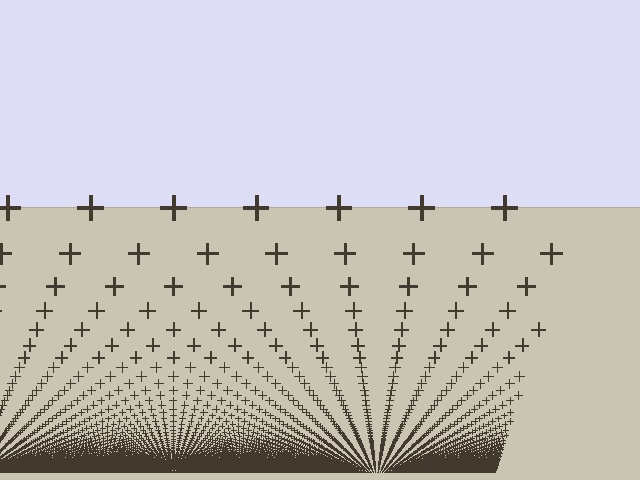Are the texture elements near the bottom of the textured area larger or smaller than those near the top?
Smaller. The gradient is inverted — elements near the bottom are smaller and denser.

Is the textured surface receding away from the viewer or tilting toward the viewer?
The surface appears to tilt toward the viewer. Texture elements get larger and sparser toward the top.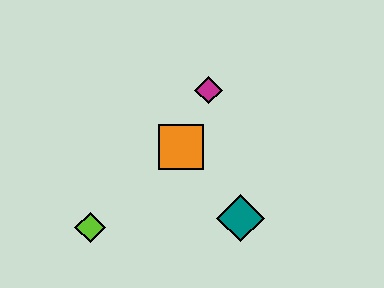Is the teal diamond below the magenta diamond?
Yes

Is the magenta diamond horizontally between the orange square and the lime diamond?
No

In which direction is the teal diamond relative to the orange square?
The teal diamond is below the orange square.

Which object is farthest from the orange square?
The lime diamond is farthest from the orange square.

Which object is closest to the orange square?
The magenta diamond is closest to the orange square.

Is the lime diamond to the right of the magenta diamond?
No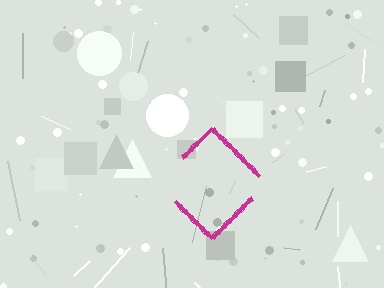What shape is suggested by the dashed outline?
The dashed outline suggests a diamond.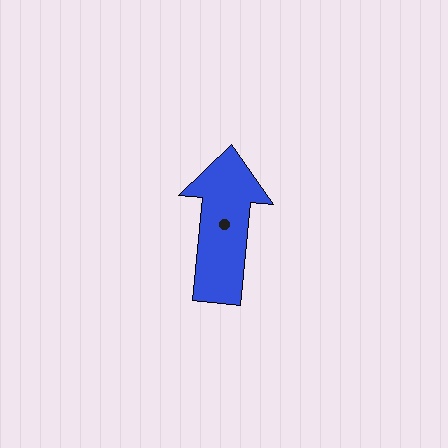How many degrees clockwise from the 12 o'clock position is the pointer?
Approximately 5 degrees.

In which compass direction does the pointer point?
North.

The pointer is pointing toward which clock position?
Roughly 12 o'clock.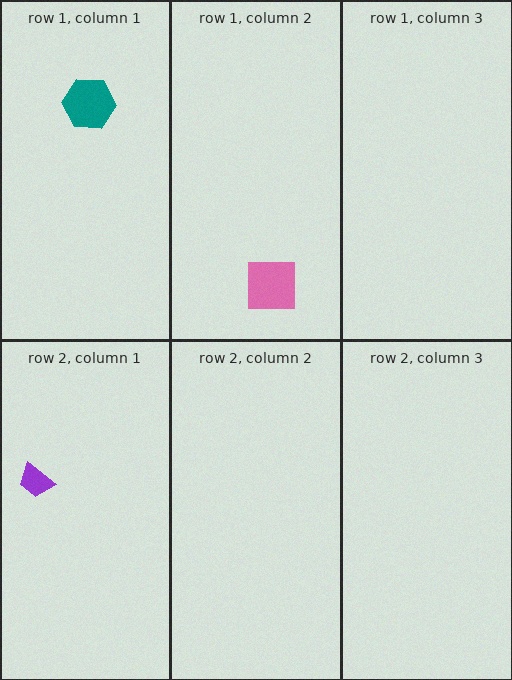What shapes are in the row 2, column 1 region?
The purple trapezoid.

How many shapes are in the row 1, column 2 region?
1.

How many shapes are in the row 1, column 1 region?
1.